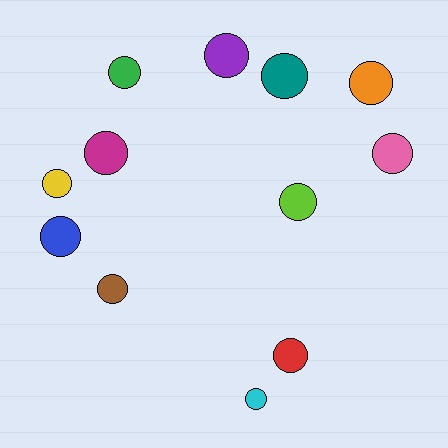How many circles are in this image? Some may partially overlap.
There are 12 circles.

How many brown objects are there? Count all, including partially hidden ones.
There is 1 brown object.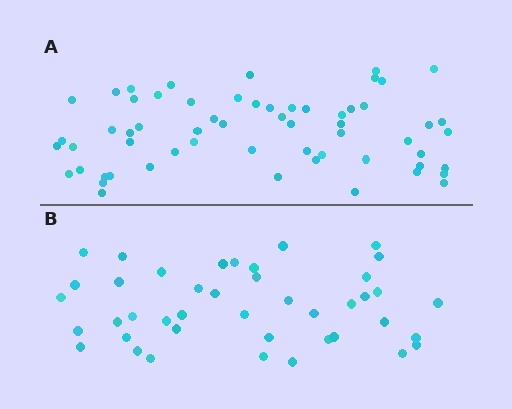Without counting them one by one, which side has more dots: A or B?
Region A (the top region) has more dots.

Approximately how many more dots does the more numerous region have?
Region A has approximately 20 more dots than region B.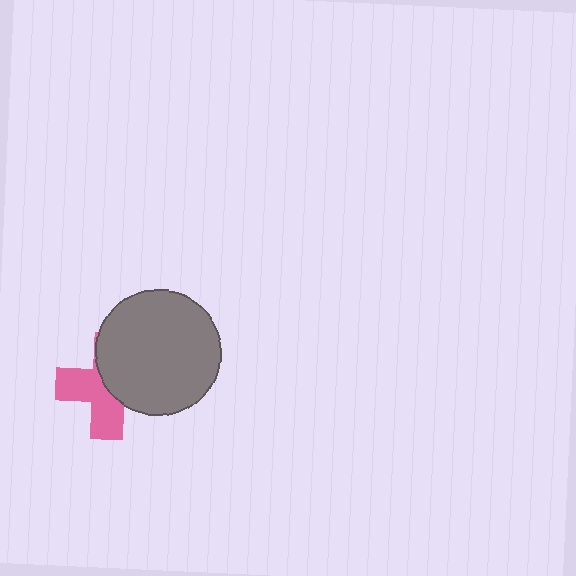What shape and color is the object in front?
The object in front is a gray circle.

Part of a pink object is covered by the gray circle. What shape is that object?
It is a cross.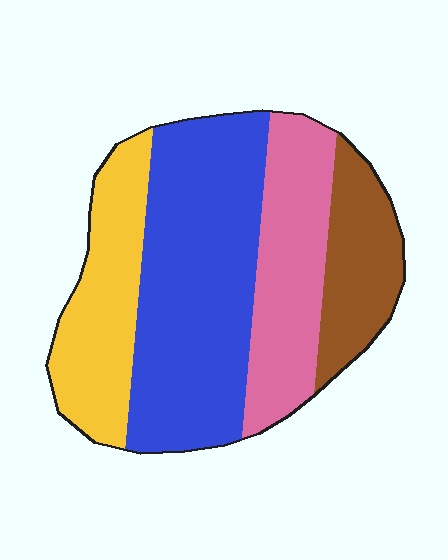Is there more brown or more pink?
Pink.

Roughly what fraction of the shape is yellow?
Yellow takes up about one fifth (1/5) of the shape.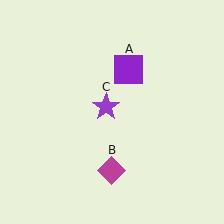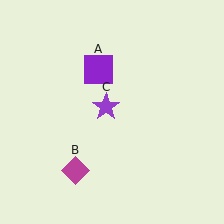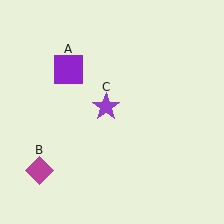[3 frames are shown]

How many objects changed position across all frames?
2 objects changed position: purple square (object A), magenta diamond (object B).